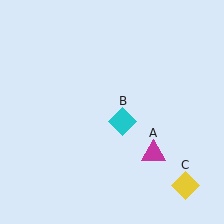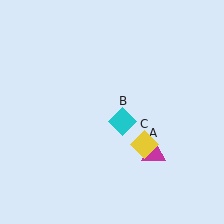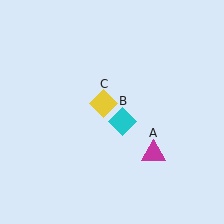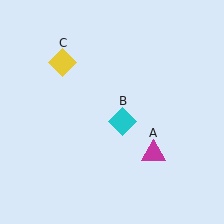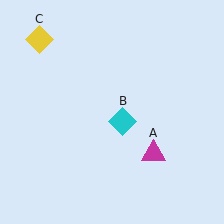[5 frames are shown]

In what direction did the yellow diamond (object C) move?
The yellow diamond (object C) moved up and to the left.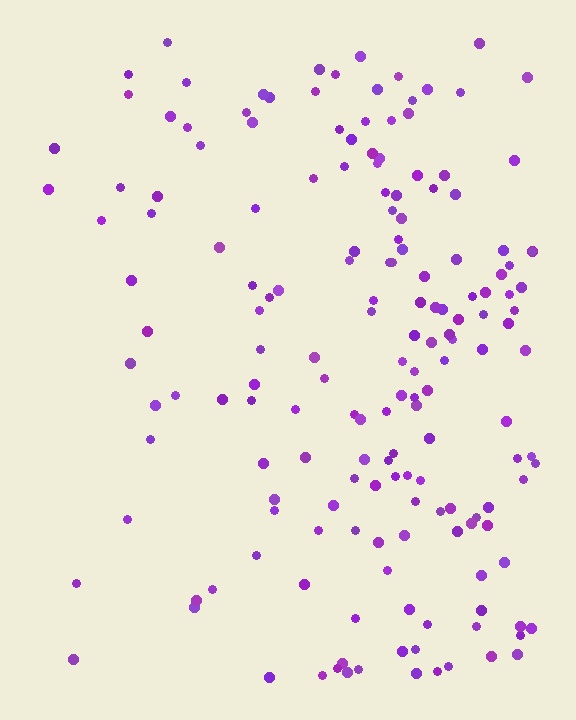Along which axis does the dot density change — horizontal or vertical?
Horizontal.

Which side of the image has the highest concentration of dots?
The right.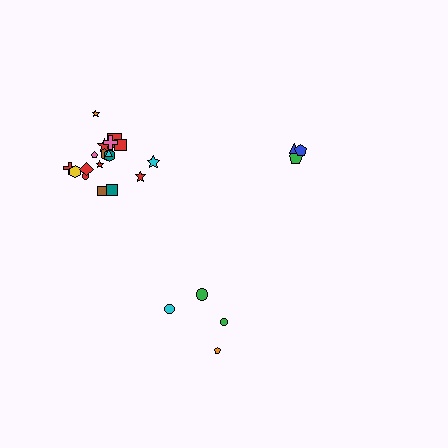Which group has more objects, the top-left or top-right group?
The top-left group.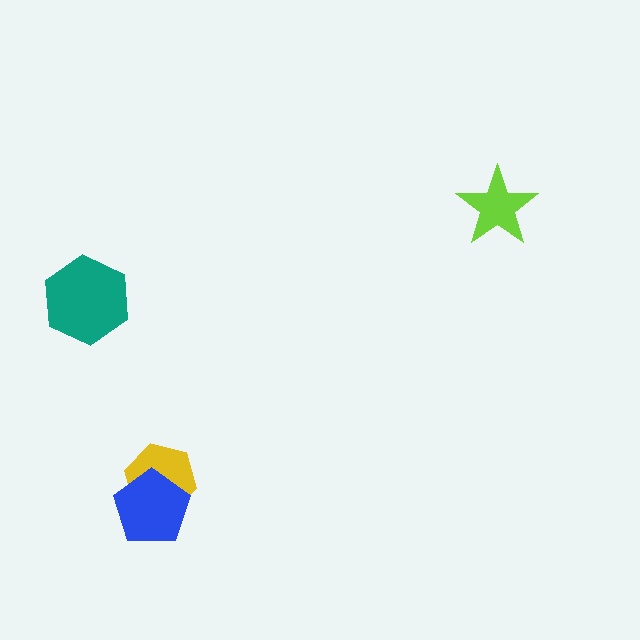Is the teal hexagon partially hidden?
No, no other shape covers it.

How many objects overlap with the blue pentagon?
1 object overlaps with the blue pentagon.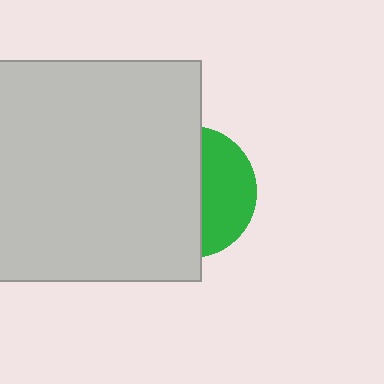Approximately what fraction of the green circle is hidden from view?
Roughly 60% of the green circle is hidden behind the light gray square.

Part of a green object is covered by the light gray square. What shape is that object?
It is a circle.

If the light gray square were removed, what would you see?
You would see the complete green circle.